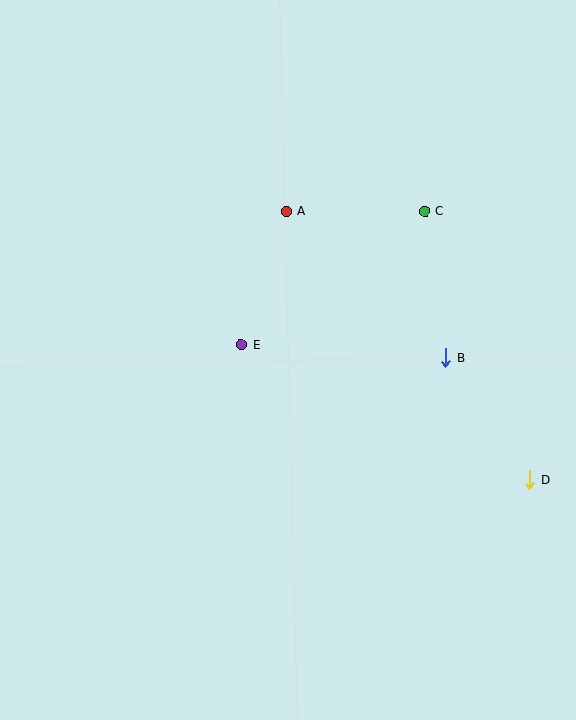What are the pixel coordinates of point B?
Point B is at (446, 358).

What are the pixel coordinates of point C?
Point C is at (424, 211).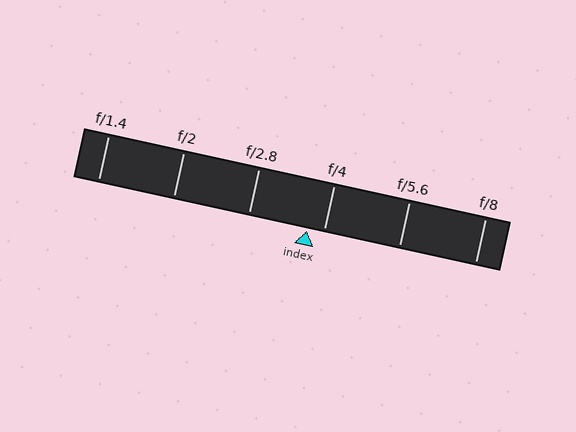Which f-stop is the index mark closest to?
The index mark is closest to f/4.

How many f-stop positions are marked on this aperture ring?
There are 6 f-stop positions marked.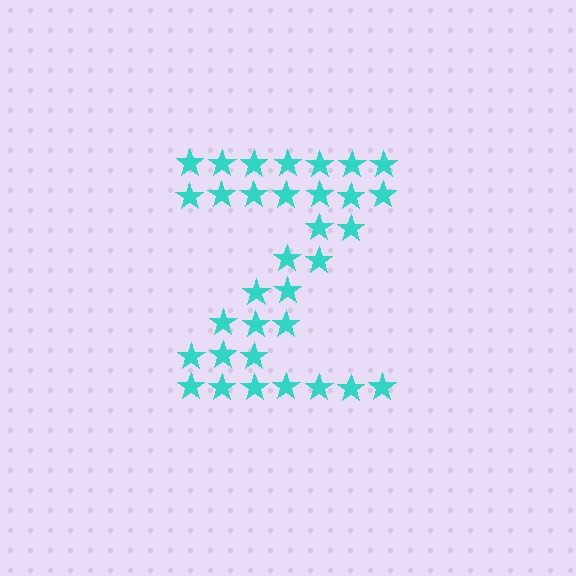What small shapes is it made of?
It is made of small stars.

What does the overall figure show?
The overall figure shows the letter Z.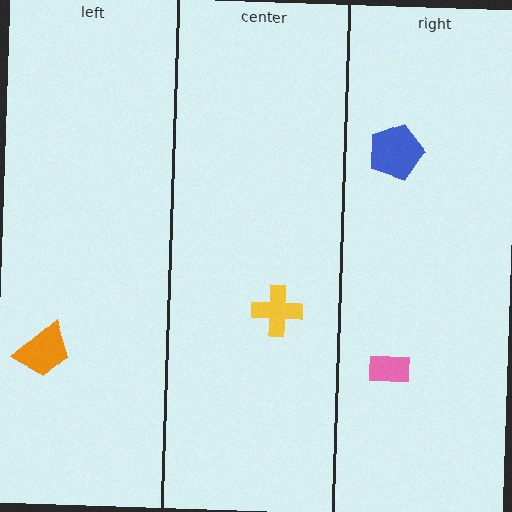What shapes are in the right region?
The blue pentagon, the pink rectangle.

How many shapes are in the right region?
2.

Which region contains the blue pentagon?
The right region.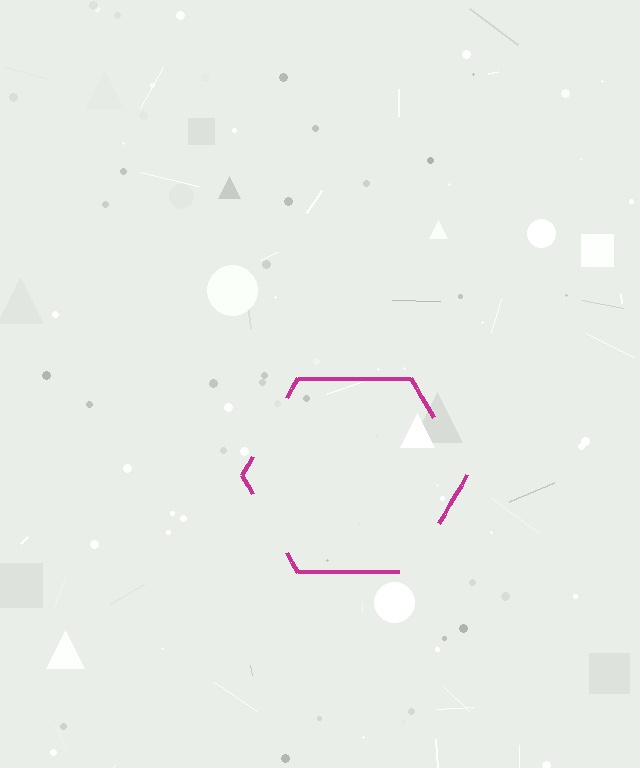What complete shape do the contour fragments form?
The contour fragments form a hexagon.